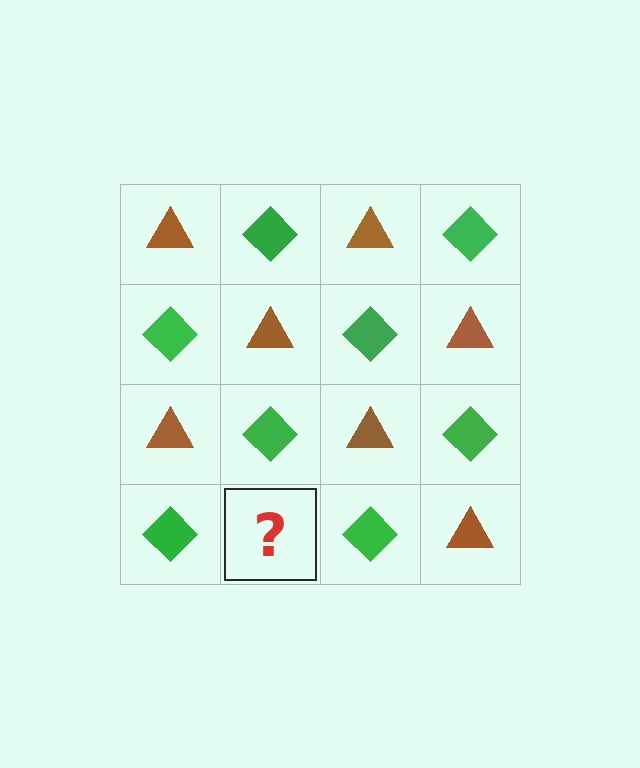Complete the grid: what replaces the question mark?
The question mark should be replaced with a brown triangle.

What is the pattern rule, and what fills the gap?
The rule is that it alternates brown triangle and green diamond in a checkerboard pattern. The gap should be filled with a brown triangle.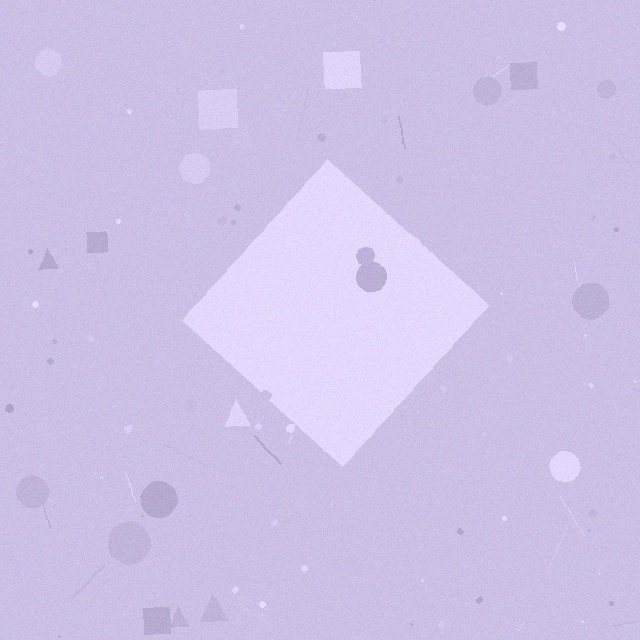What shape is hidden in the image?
A diamond is hidden in the image.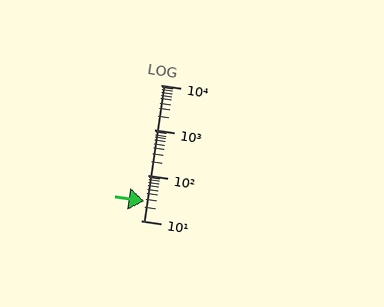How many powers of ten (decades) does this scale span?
The scale spans 3 decades, from 10 to 10000.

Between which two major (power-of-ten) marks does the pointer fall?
The pointer is between 10 and 100.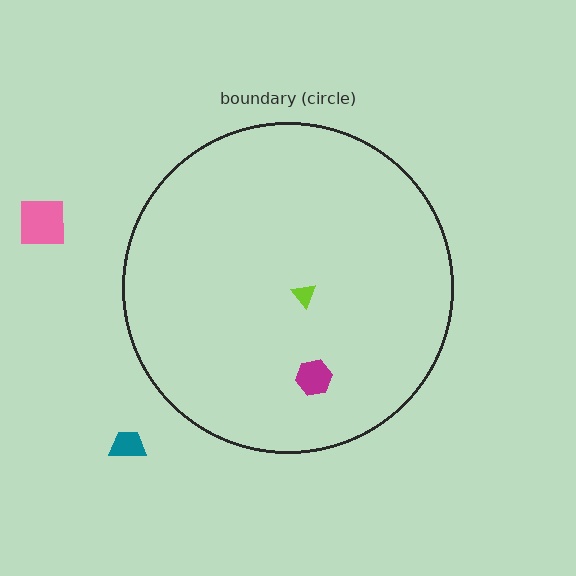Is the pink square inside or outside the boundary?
Outside.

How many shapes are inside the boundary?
2 inside, 2 outside.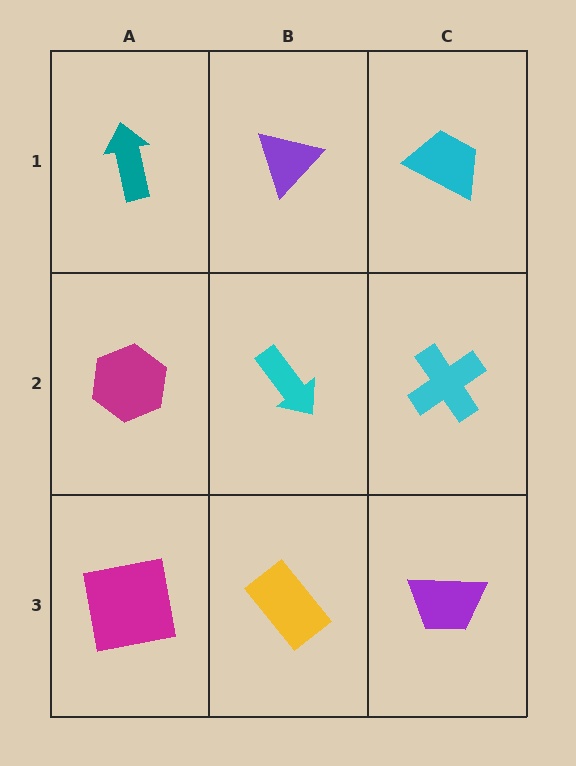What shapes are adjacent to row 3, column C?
A cyan cross (row 2, column C), a yellow rectangle (row 3, column B).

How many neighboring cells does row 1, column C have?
2.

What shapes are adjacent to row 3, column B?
A cyan arrow (row 2, column B), a magenta square (row 3, column A), a purple trapezoid (row 3, column C).